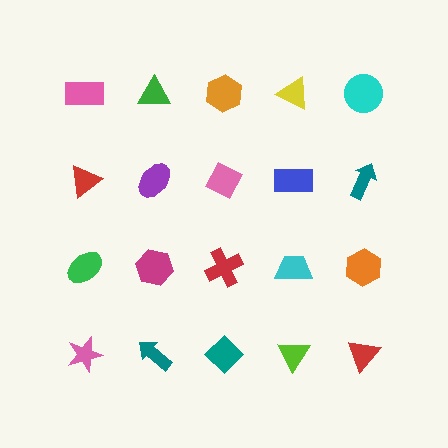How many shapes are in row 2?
5 shapes.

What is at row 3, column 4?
A cyan trapezoid.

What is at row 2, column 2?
A purple ellipse.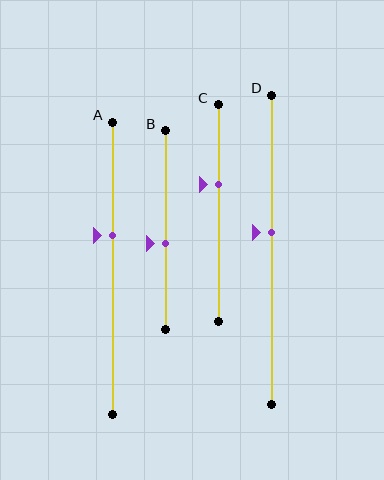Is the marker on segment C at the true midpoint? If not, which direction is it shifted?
No, the marker on segment C is shifted upward by about 13% of the segment length.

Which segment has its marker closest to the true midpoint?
Segment D has its marker closest to the true midpoint.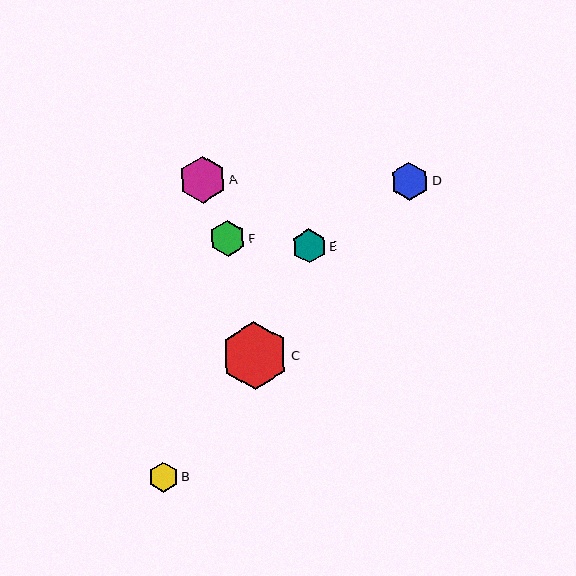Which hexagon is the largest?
Hexagon C is the largest with a size of approximately 68 pixels.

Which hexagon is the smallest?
Hexagon B is the smallest with a size of approximately 30 pixels.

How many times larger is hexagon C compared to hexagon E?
Hexagon C is approximately 2.0 times the size of hexagon E.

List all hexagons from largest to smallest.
From largest to smallest: C, A, D, F, E, B.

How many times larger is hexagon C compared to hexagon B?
Hexagon C is approximately 2.3 times the size of hexagon B.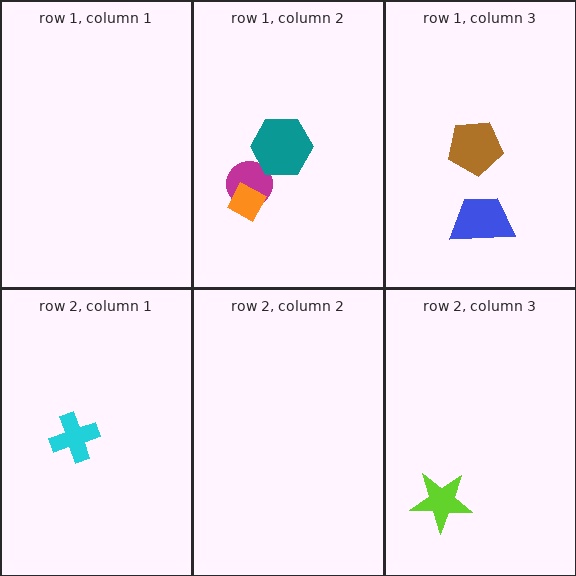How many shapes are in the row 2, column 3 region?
1.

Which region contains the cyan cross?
The row 2, column 1 region.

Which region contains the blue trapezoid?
The row 1, column 3 region.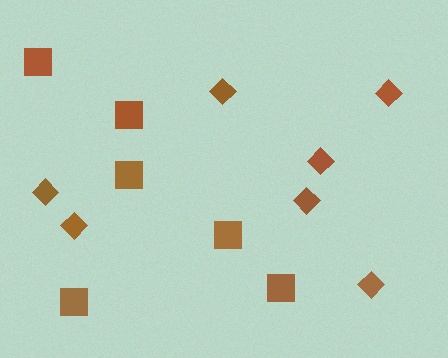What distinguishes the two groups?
There are 2 groups: one group of diamonds (7) and one group of squares (6).